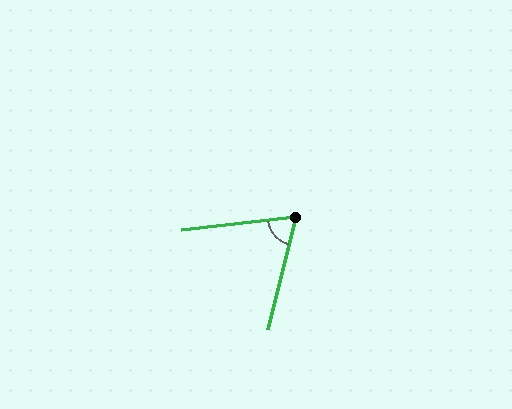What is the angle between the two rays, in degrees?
Approximately 69 degrees.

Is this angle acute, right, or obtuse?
It is acute.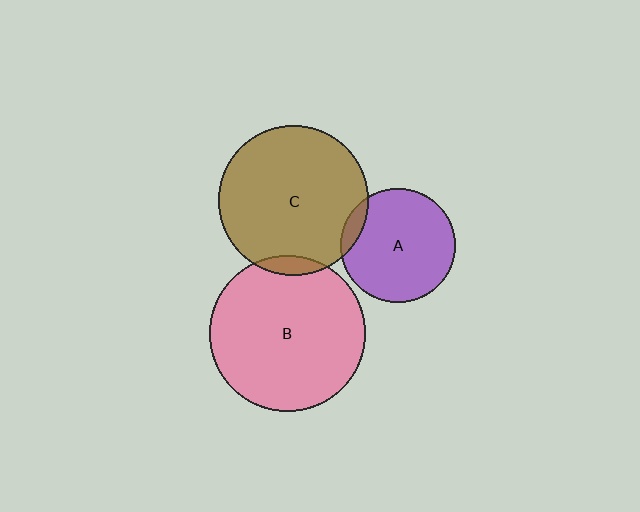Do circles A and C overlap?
Yes.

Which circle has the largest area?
Circle B (pink).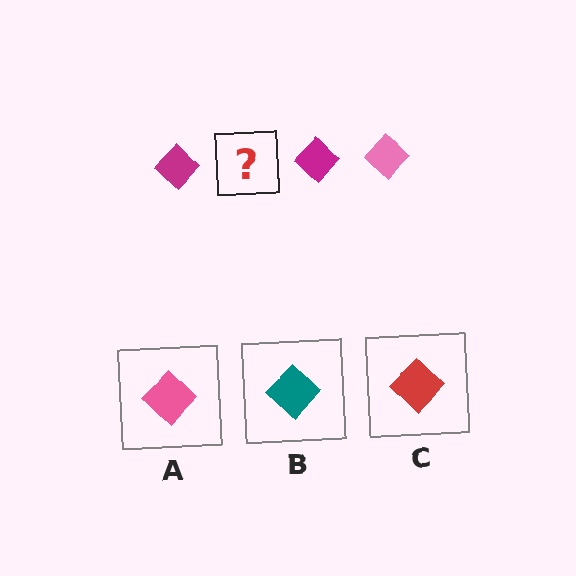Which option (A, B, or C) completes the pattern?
A.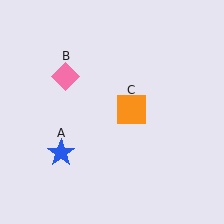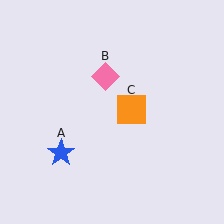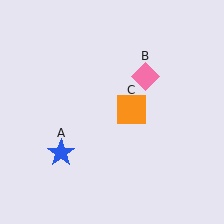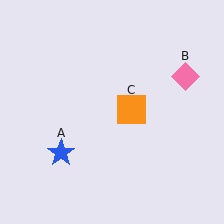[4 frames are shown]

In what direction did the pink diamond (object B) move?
The pink diamond (object B) moved right.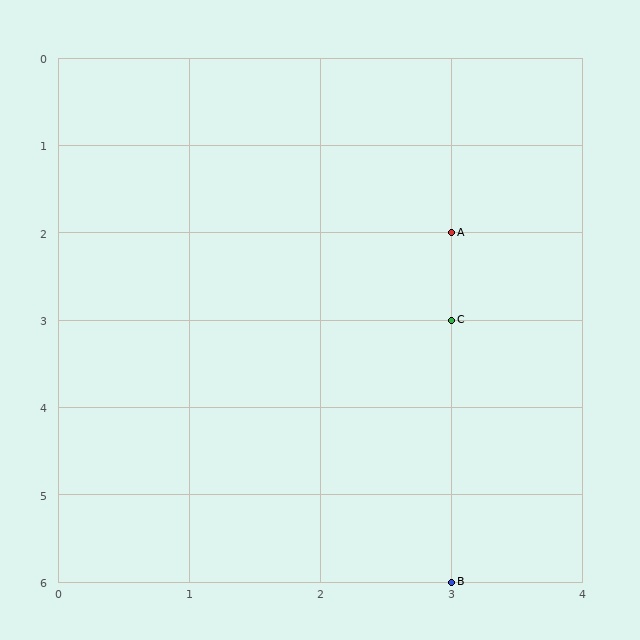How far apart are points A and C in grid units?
Points A and C are 1 row apart.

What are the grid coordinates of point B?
Point B is at grid coordinates (3, 6).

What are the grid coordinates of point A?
Point A is at grid coordinates (3, 2).